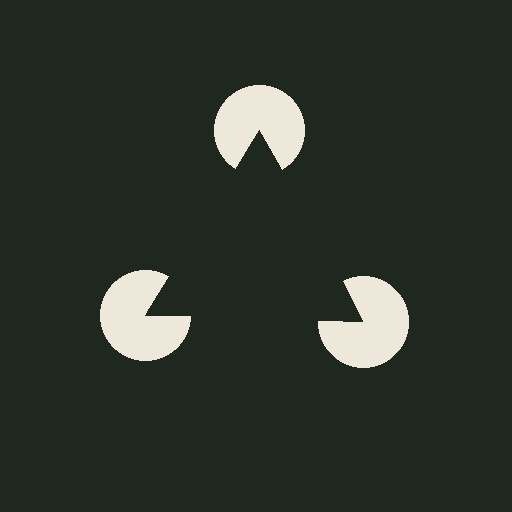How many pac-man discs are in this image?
There are 3 — one at each vertex of the illusory triangle.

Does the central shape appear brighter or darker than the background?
It typically appears slightly darker than the background, even though no actual brightness change is drawn.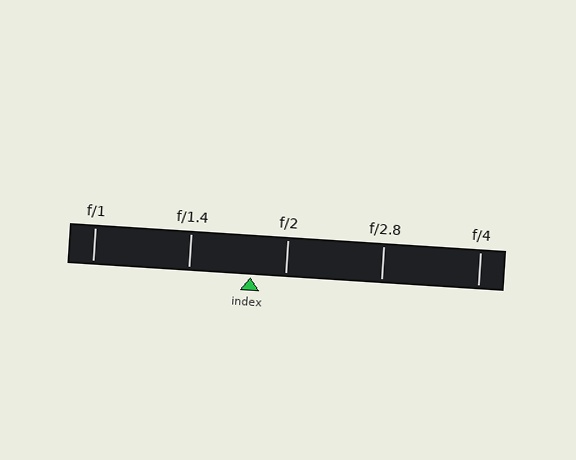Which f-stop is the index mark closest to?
The index mark is closest to f/2.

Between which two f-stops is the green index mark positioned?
The index mark is between f/1.4 and f/2.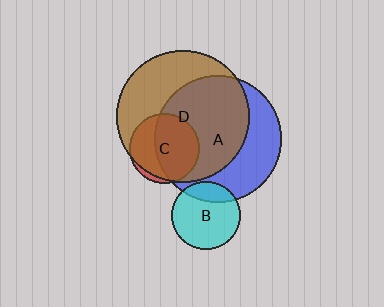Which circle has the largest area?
Circle D (brown).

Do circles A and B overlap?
Yes.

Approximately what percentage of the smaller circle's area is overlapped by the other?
Approximately 20%.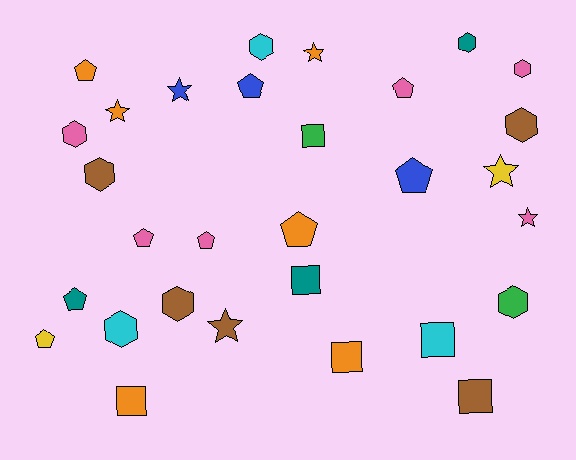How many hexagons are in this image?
There are 9 hexagons.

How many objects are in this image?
There are 30 objects.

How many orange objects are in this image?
There are 6 orange objects.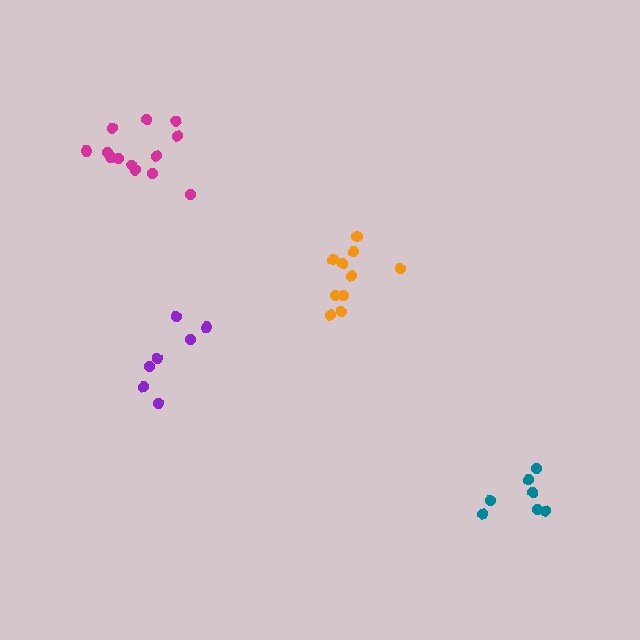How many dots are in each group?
Group 1: 13 dots, Group 2: 7 dots, Group 3: 7 dots, Group 4: 10 dots (37 total).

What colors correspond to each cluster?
The clusters are colored: magenta, purple, teal, orange.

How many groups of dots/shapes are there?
There are 4 groups.